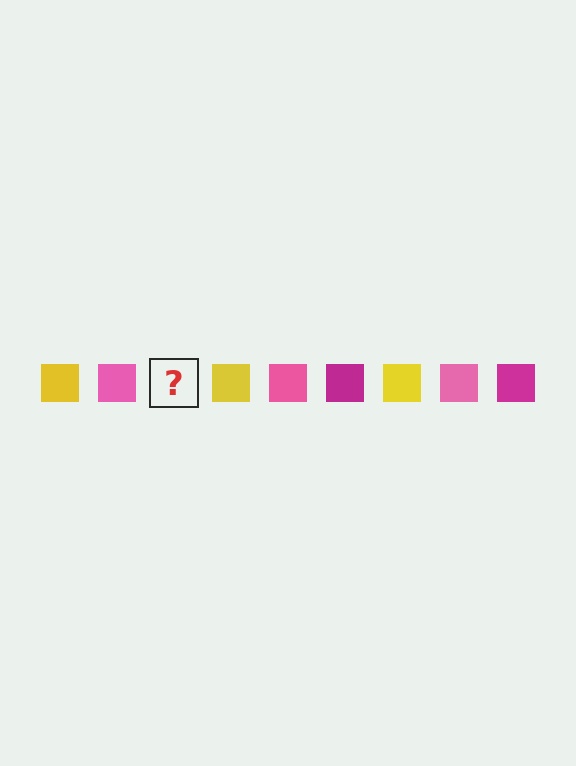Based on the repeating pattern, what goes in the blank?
The blank should be a magenta square.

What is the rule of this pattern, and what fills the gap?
The rule is that the pattern cycles through yellow, pink, magenta squares. The gap should be filled with a magenta square.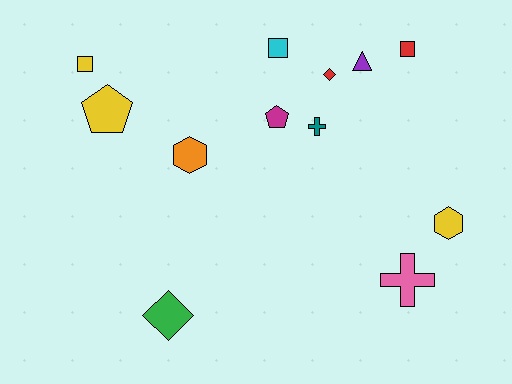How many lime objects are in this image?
There are no lime objects.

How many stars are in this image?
There are no stars.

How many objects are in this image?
There are 12 objects.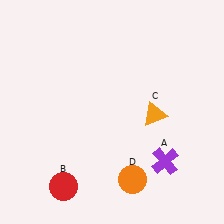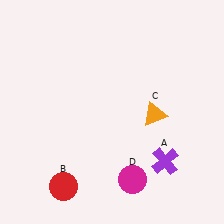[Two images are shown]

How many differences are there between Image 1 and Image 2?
There is 1 difference between the two images.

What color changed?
The circle (D) changed from orange in Image 1 to magenta in Image 2.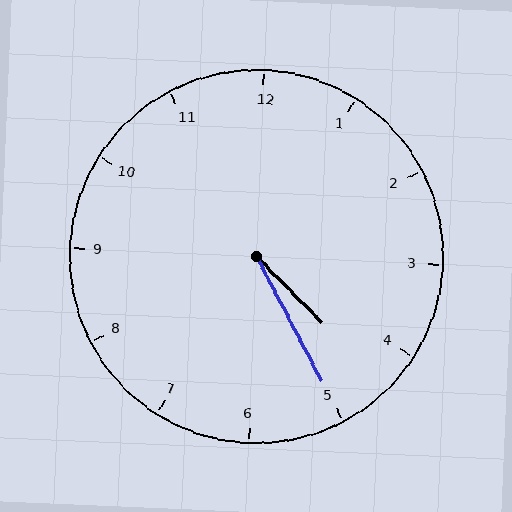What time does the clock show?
4:25.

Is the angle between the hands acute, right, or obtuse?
It is acute.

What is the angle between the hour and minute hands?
Approximately 18 degrees.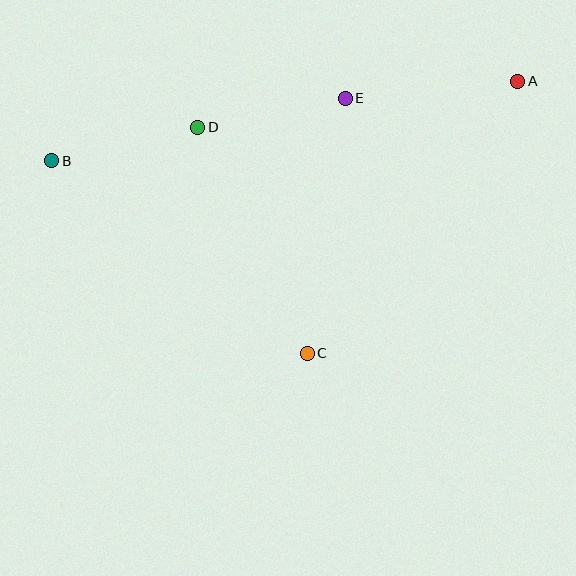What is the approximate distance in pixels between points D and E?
The distance between D and E is approximately 150 pixels.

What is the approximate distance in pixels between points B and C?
The distance between B and C is approximately 320 pixels.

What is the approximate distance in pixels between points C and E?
The distance between C and E is approximately 258 pixels.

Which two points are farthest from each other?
Points A and B are farthest from each other.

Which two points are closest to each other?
Points B and D are closest to each other.